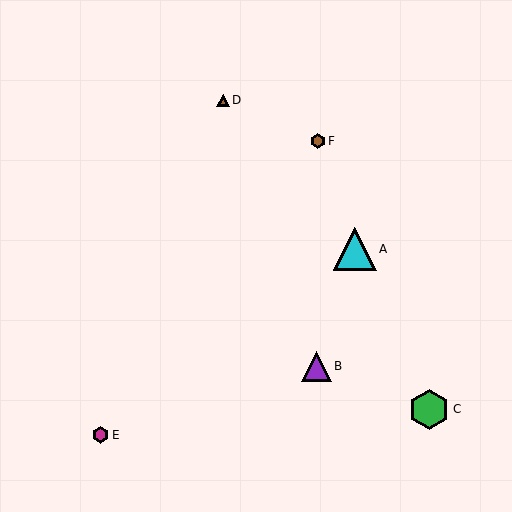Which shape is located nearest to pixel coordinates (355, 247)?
The cyan triangle (labeled A) at (355, 249) is nearest to that location.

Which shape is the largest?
The cyan triangle (labeled A) is the largest.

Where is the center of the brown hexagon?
The center of the brown hexagon is at (318, 141).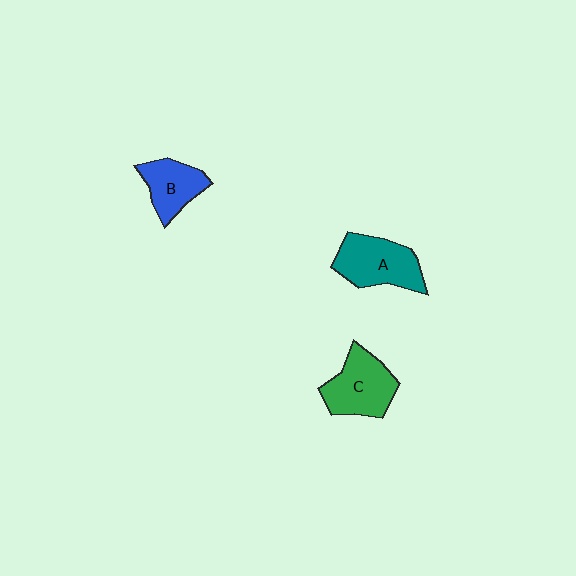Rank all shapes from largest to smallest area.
From largest to smallest: A (teal), C (green), B (blue).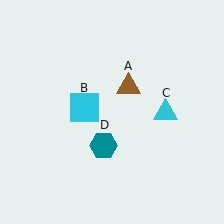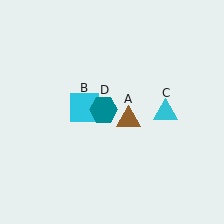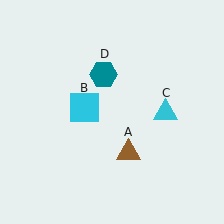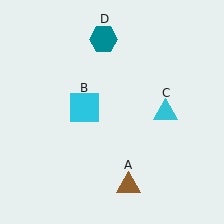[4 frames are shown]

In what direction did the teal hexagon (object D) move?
The teal hexagon (object D) moved up.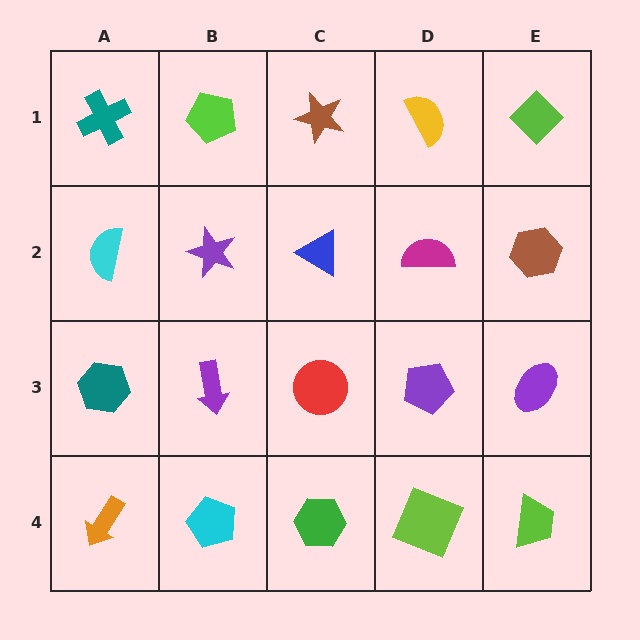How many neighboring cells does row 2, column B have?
4.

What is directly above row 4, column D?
A purple pentagon.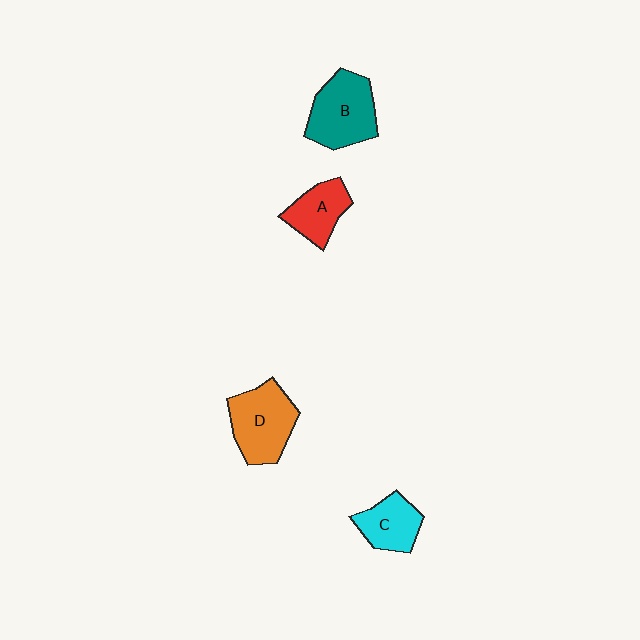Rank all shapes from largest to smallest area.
From largest to smallest: B (teal), D (orange), A (red), C (cyan).